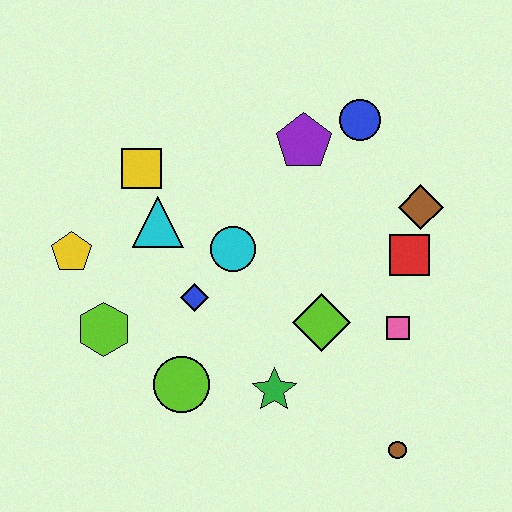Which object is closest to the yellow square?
The cyan triangle is closest to the yellow square.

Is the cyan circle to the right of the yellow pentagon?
Yes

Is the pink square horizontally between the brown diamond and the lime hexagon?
Yes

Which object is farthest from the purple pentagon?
The brown circle is farthest from the purple pentagon.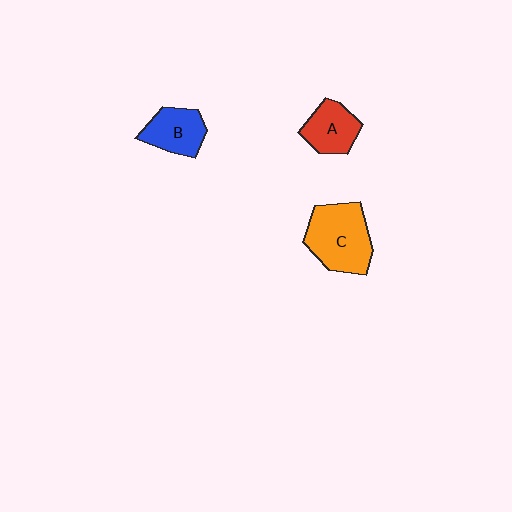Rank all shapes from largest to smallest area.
From largest to smallest: C (orange), B (blue), A (red).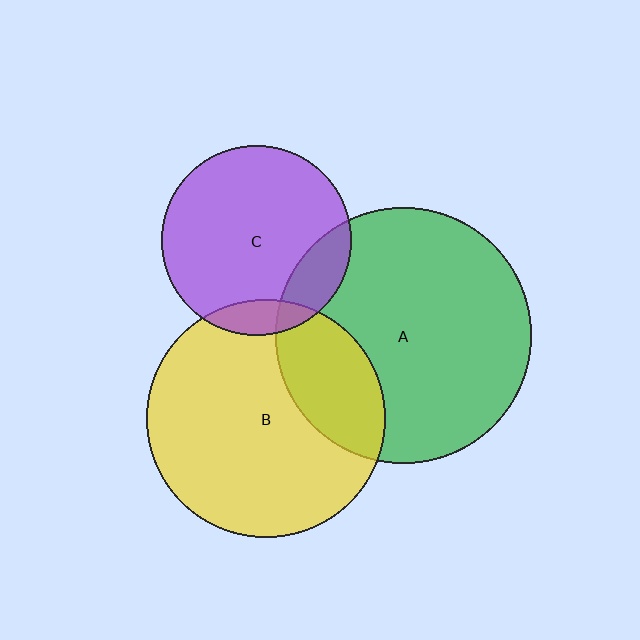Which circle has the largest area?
Circle A (green).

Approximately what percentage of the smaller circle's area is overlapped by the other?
Approximately 15%.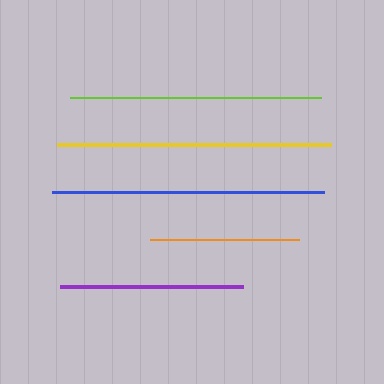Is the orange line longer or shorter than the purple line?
The purple line is longer than the orange line.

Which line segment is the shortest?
The orange line is the shortest at approximately 149 pixels.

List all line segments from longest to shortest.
From longest to shortest: yellow, blue, lime, purple, orange.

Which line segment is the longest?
The yellow line is the longest at approximately 274 pixels.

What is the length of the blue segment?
The blue segment is approximately 273 pixels long.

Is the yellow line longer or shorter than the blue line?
The yellow line is longer than the blue line.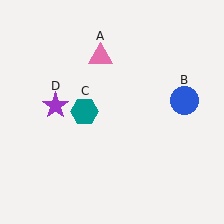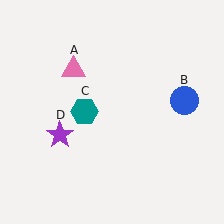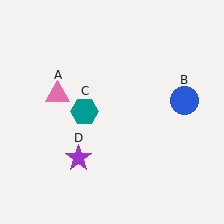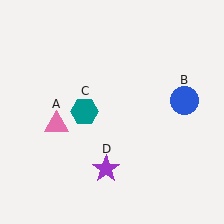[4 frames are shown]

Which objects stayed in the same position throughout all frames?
Blue circle (object B) and teal hexagon (object C) remained stationary.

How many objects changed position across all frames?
2 objects changed position: pink triangle (object A), purple star (object D).